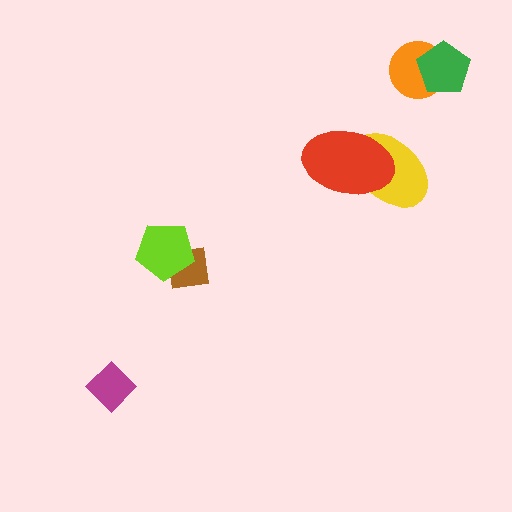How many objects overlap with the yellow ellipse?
1 object overlaps with the yellow ellipse.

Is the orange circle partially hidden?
Yes, it is partially covered by another shape.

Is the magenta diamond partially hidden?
No, no other shape covers it.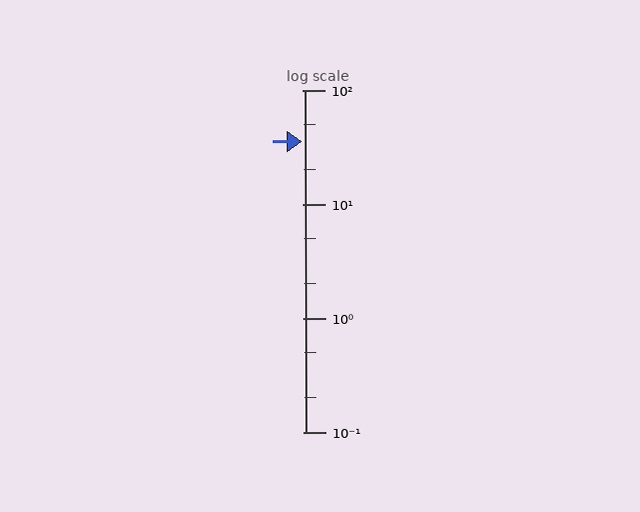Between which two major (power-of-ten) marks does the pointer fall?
The pointer is between 10 and 100.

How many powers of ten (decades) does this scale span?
The scale spans 3 decades, from 0.1 to 100.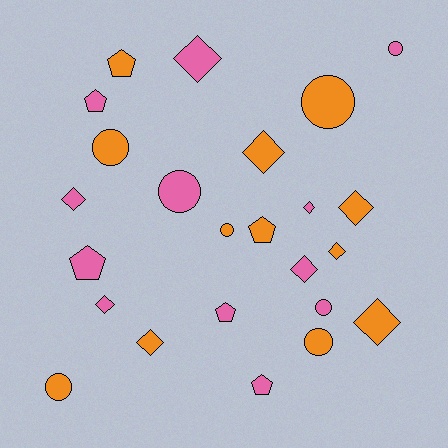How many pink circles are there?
There are 3 pink circles.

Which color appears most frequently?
Pink, with 12 objects.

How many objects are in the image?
There are 24 objects.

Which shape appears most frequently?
Diamond, with 10 objects.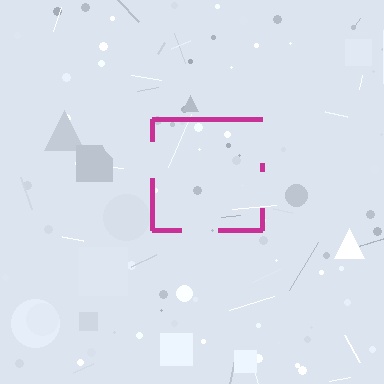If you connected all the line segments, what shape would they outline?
They would outline a square.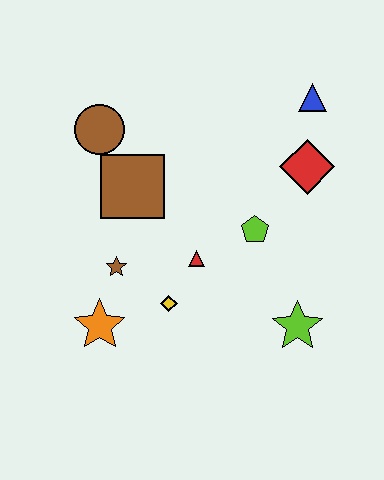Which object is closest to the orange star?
The brown star is closest to the orange star.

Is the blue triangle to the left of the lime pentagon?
No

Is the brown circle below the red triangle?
No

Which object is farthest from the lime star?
The brown circle is farthest from the lime star.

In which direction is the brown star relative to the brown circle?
The brown star is below the brown circle.